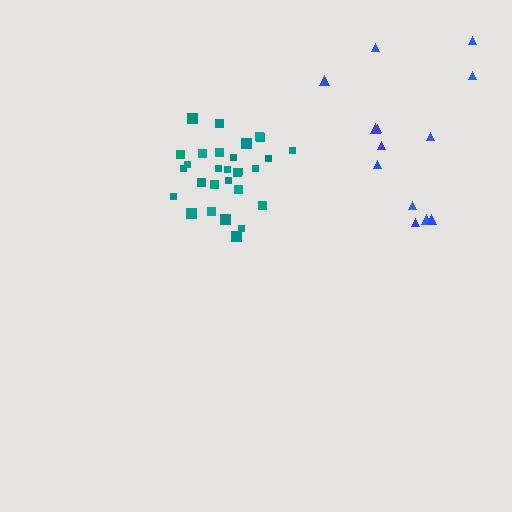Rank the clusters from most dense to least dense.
teal, blue.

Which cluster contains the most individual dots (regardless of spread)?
Teal (29).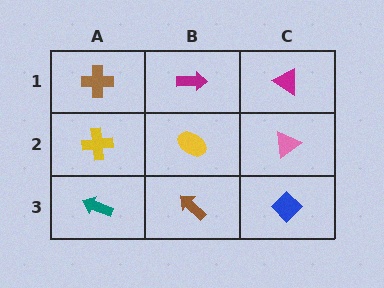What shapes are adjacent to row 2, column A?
A brown cross (row 1, column A), a teal arrow (row 3, column A), a yellow ellipse (row 2, column B).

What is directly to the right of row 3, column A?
A brown arrow.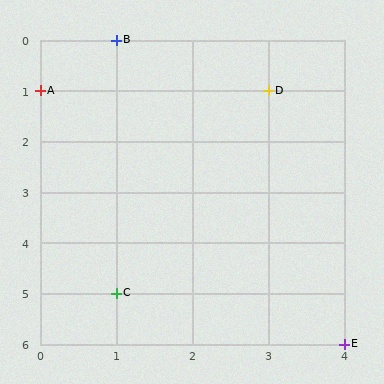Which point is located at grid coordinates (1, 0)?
Point B is at (1, 0).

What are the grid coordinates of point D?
Point D is at grid coordinates (3, 1).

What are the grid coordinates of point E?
Point E is at grid coordinates (4, 6).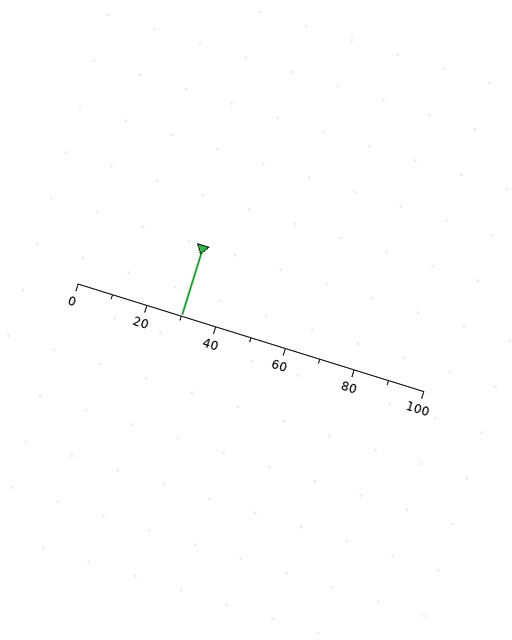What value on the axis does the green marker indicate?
The marker indicates approximately 30.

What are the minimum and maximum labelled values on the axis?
The axis runs from 0 to 100.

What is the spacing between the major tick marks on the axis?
The major ticks are spaced 20 apart.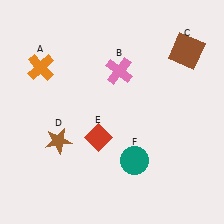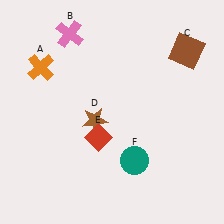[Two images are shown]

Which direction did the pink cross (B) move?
The pink cross (B) moved left.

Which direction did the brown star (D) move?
The brown star (D) moved right.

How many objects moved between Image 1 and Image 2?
2 objects moved between the two images.